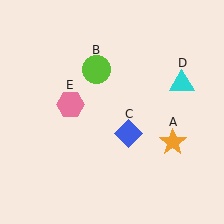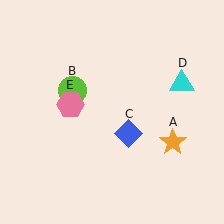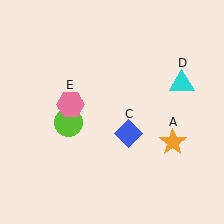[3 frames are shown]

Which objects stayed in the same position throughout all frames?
Orange star (object A) and blue diamond (object C) and cyan triangle (object D) and pink hexagon (object E) remained stationary.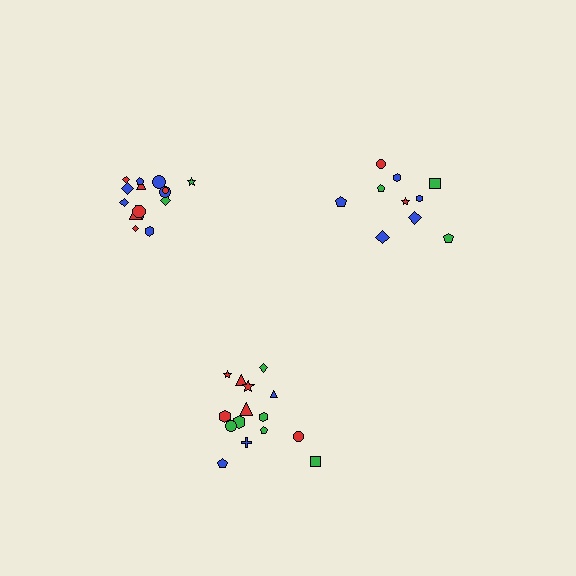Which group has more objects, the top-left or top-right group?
The top-left group.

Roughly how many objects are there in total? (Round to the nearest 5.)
Roughly 40 objects in total.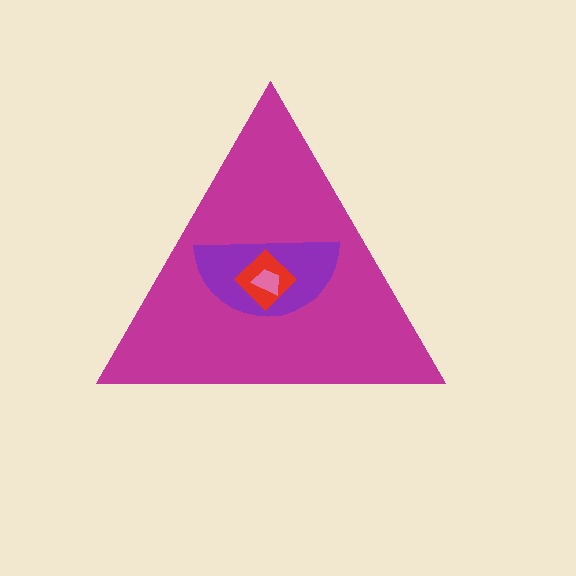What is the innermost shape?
The pink trapezoid.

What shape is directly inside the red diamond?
The pink trapezoid.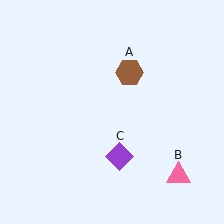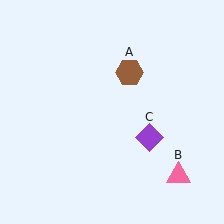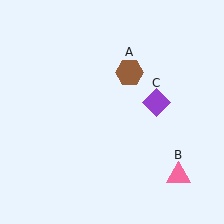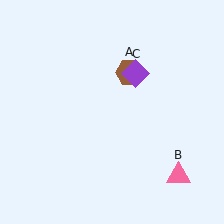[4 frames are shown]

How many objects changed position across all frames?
1 object changed position: purple diamond (object C).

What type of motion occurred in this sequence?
The purple diamond (object C) rotated counterclockwise around the center of the scene.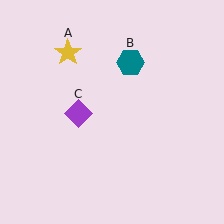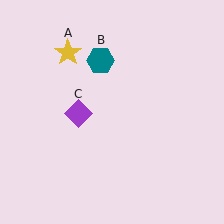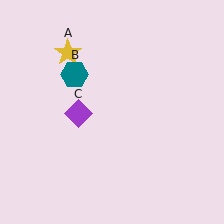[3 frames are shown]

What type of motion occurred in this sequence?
The teal hexagon (object B) rotated counterclockwise around the center of the scene.